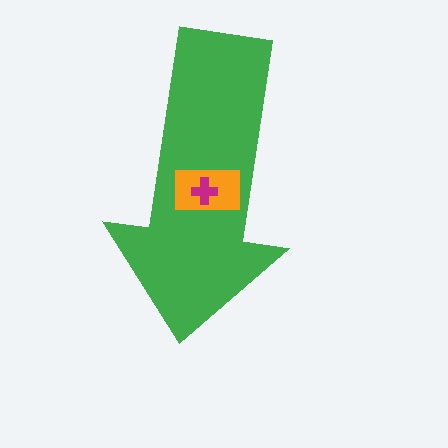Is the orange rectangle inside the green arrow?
Yes.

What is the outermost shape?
The green arrow.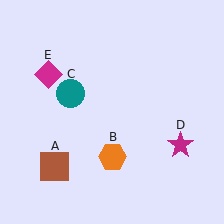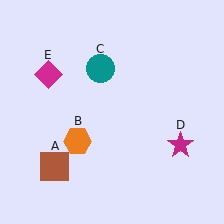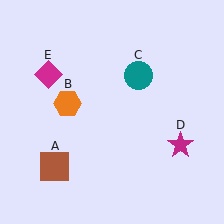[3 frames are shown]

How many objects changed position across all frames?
2 objects changed position: orange hexagon (object B), teal circle (object C).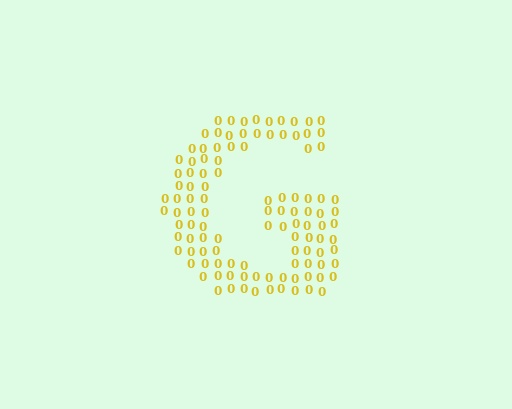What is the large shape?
The large shape is the letter G.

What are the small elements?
The small elements are digit 0's.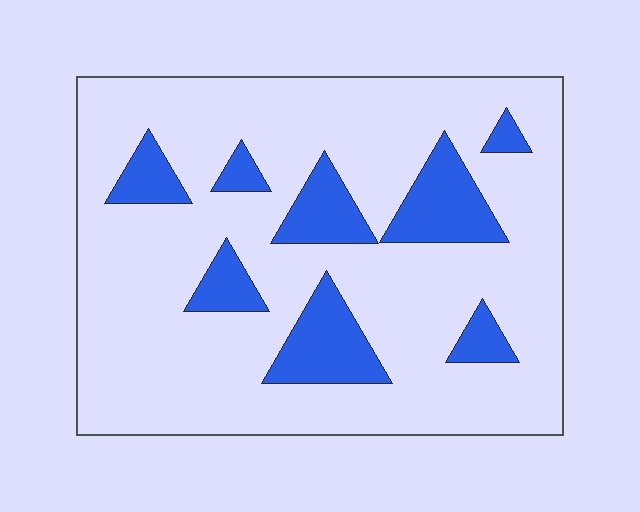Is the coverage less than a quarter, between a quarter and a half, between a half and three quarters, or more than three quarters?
Less than a quarter.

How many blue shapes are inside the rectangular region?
8.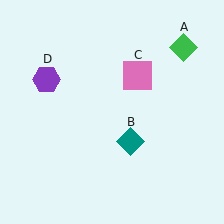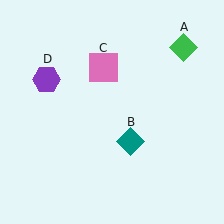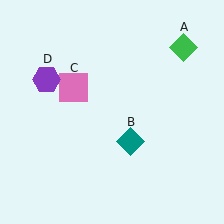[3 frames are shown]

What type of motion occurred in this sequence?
The pink square (object C) rotated counterclockwise around the center of the scene.